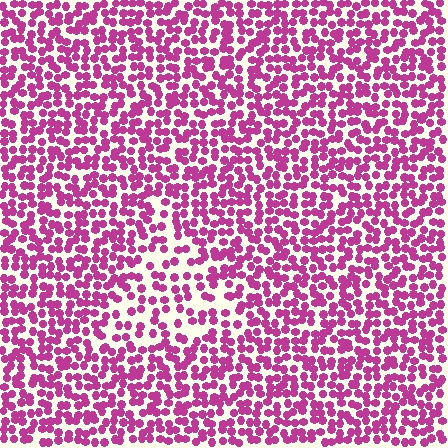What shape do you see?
I see a triangle.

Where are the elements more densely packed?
The elements are more densely packed outside the triangle boundary.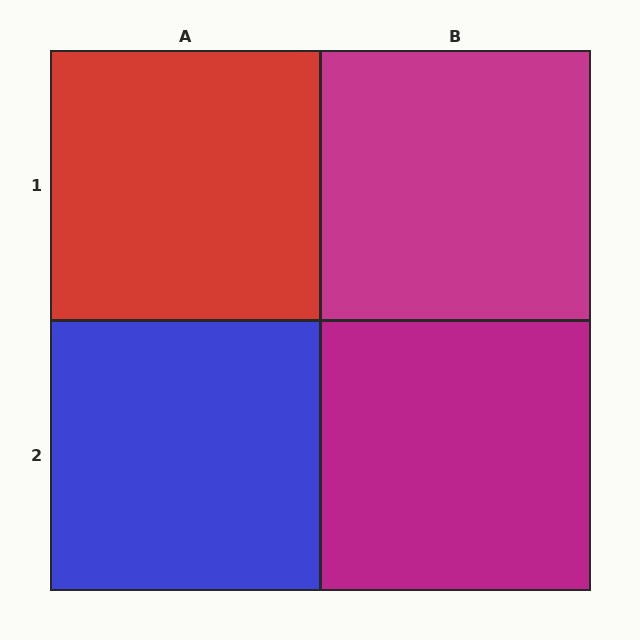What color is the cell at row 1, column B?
Magenta.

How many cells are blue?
1 cell is blue.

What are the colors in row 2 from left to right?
Blue, magenta.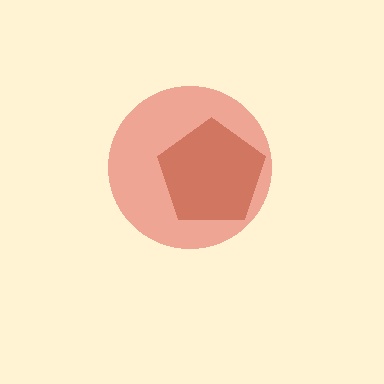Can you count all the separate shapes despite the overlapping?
Yes, there are 2 separate shapes.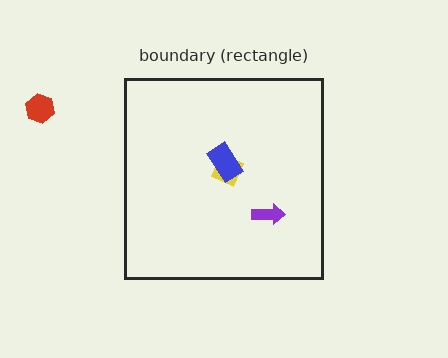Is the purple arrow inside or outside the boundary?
Inside.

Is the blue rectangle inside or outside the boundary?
Inside.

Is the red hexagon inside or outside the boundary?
Outside.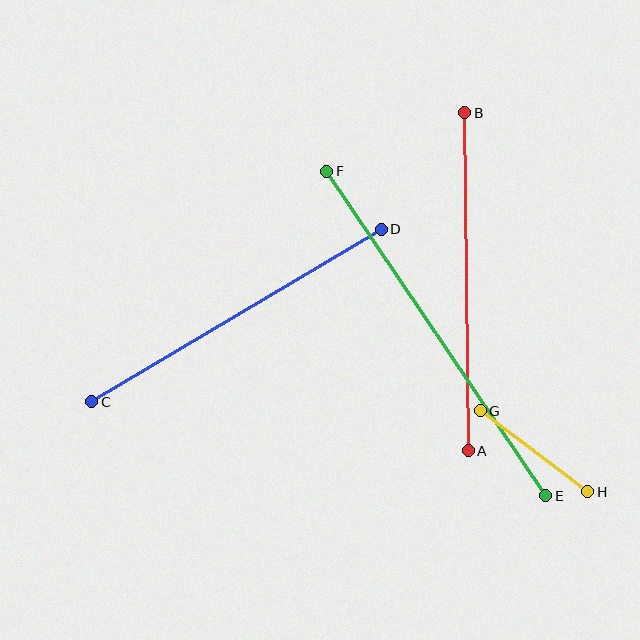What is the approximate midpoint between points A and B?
The midpoint is at approximately (467, 282) pixels.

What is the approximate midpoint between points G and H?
The midpoint is at approximately (534, 451) pixels.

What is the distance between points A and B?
The distance is approximately 338 pixels.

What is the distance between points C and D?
The distance is approximately 337 pixels.